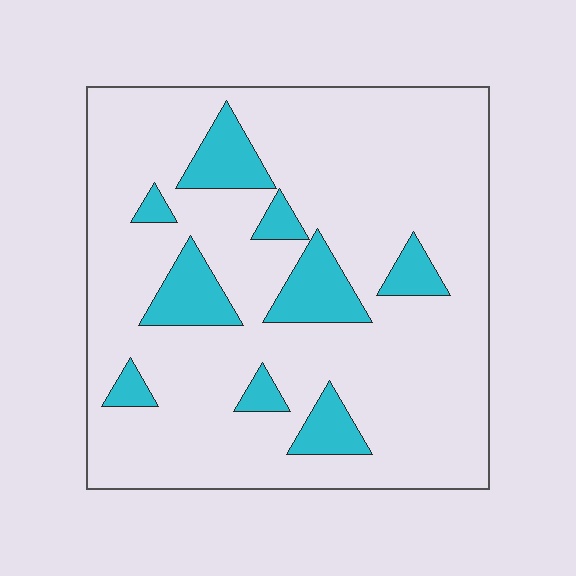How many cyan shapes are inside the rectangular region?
9.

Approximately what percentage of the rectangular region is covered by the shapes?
Approximately 15%.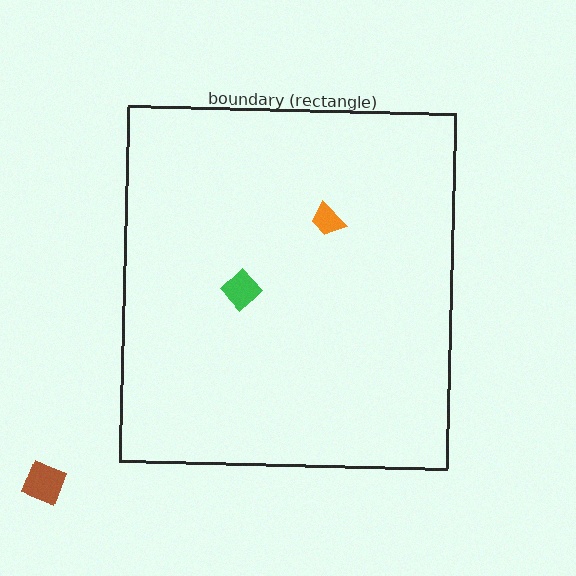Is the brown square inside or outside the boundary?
Outside.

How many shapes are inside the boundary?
2 inside, 1 outside.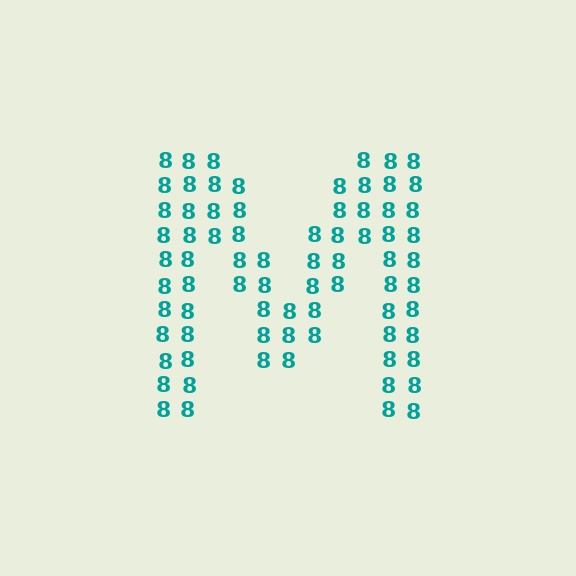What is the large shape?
The large shape is the letter M.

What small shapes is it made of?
It is made of small digit 8's.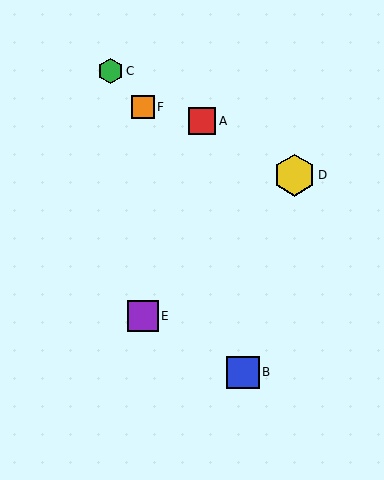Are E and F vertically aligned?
Yes, both are at x≈143.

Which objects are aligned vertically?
Objects E, F are aligned vertically.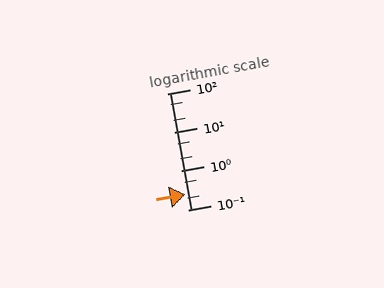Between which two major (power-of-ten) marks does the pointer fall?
The pointer is between 0.1 and 1.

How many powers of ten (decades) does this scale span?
The scale spans 3 decades, from 0.1 to 100.